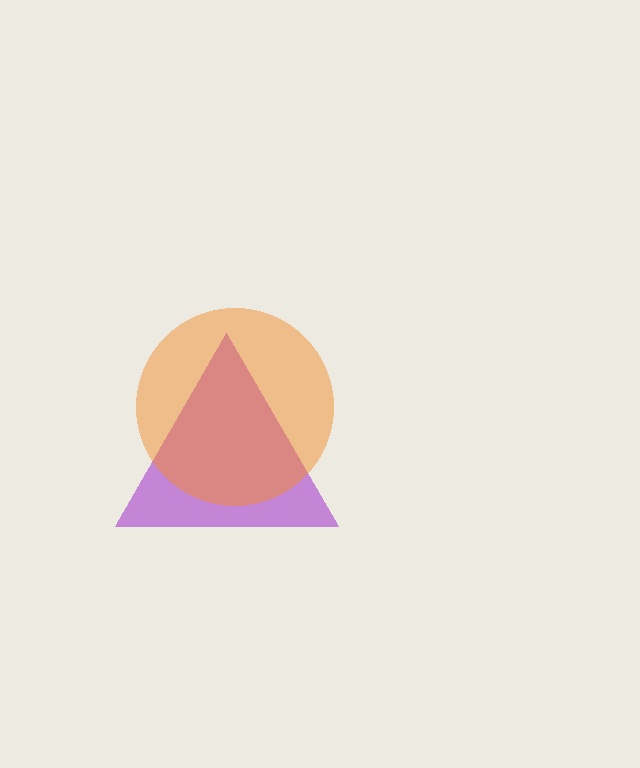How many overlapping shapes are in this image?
There are 2 overlapping shapes in the image.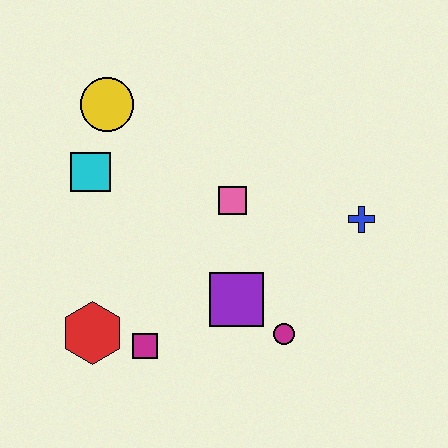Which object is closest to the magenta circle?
The purple square is closest to the magenta circle.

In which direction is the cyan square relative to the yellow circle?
The cyan square is below the yellow circle.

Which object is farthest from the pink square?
The red hexagon is farthest from the pink square.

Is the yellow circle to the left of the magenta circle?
Yes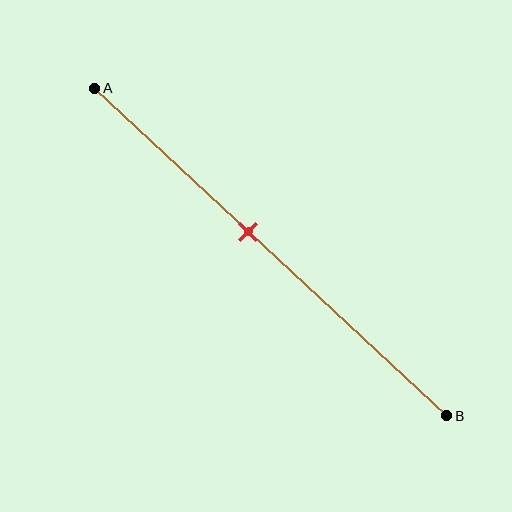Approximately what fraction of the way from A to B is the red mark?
The red mark is approximately 45% of the way from A to B.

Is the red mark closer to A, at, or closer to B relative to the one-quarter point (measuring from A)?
The red mark is closer to point B than the one-quarter point of segment AB.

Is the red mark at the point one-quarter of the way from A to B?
No, the mark is at about 45% from A, not at the 25% one-quarter point.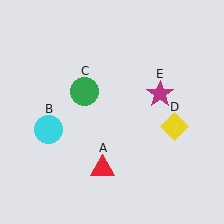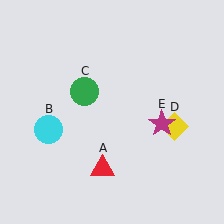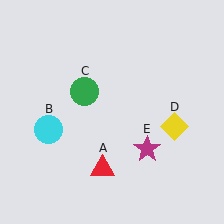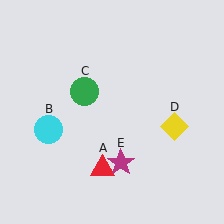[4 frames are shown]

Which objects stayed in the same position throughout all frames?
Red triangle (object A) and cyan circle (object B) and green circle (object C) and yellow diamond (object D) remained stationary.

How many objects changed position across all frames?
1 object changed position: magenta star (object E).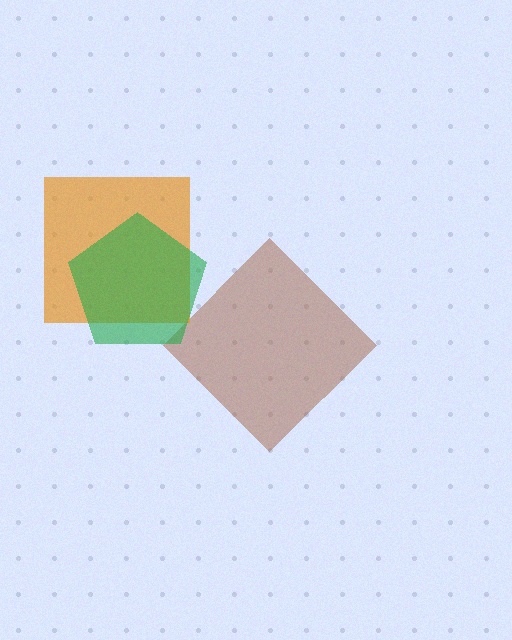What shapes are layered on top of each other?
The layered shapes are: a brown diamond, an orange square, a green pentagon.